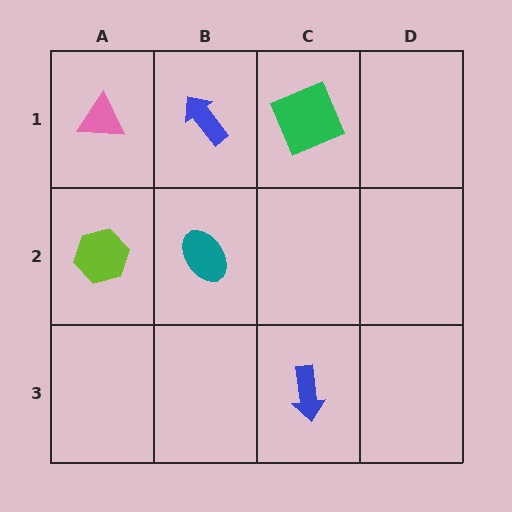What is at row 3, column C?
A blue arrow.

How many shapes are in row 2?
2 shapes.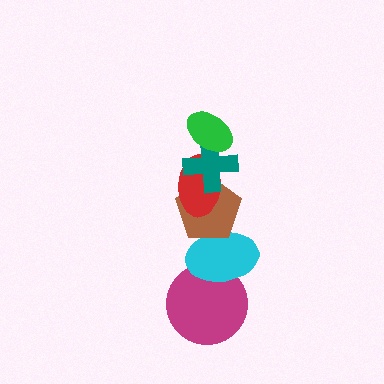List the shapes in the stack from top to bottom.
From top to bottom: the green ellipse, the teal cross, the red ellipse, the brown pentagon, the cyan ellipse, the magenta circle.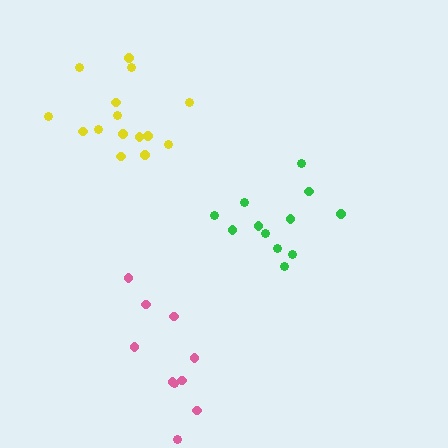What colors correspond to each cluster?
The clusters are colored: green, pink, yellow.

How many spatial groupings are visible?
There are 3 spatial groupings.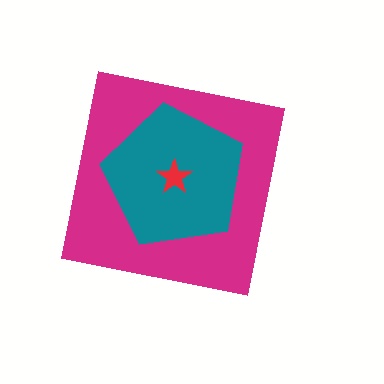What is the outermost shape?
The magenta square.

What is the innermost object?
The red star.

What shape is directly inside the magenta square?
The teal pentagon.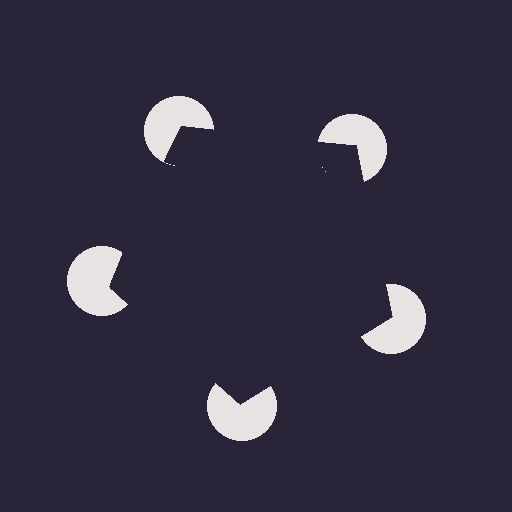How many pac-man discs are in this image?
There are 5 — one at each vertex of the illusory pentagon.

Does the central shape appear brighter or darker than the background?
It typically appears slightly darker than the background, even though no actual brightness change is drawn.